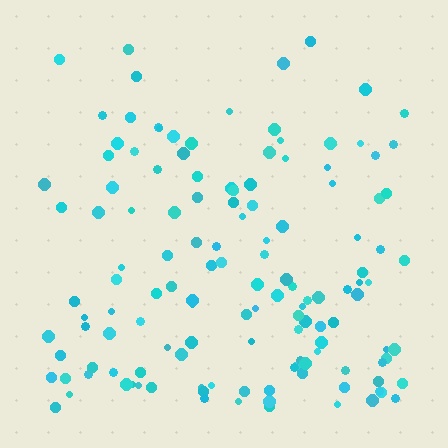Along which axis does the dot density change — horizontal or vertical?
Vertical.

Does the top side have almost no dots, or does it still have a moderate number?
Still a moderate number, just noticeably fewer than the bottom.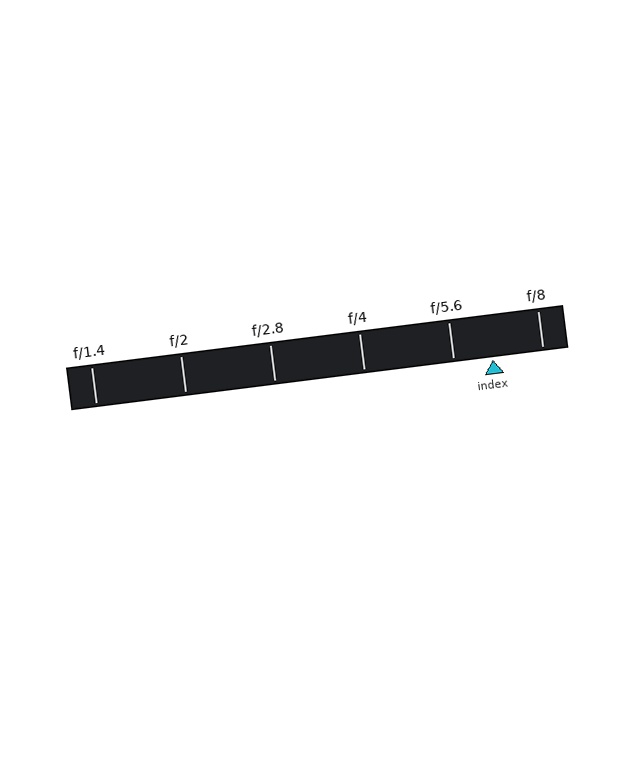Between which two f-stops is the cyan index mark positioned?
The index mark is between f/5.6 and f/8.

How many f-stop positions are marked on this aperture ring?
There are 6 f-stop positions marked.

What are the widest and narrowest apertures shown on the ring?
The widest aperture shown is f/1.4 and the narrowest is f/8.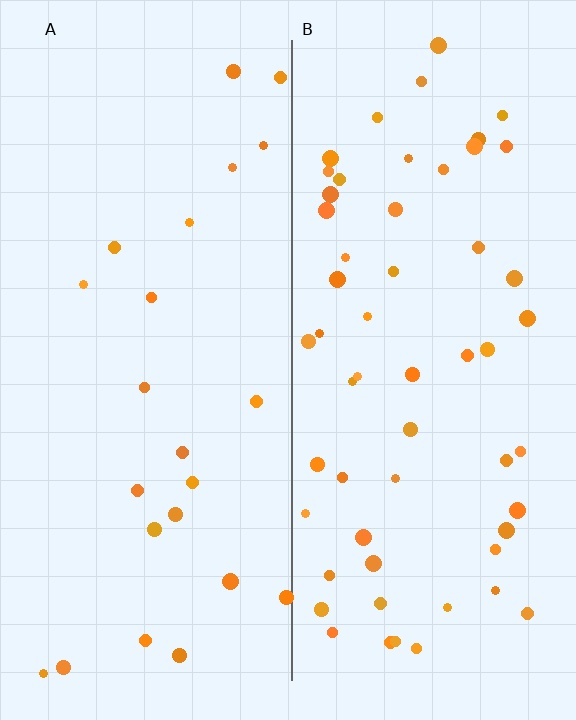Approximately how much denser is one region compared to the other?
Approximately 2.5× — region B over region A.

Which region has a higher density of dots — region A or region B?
B (the right).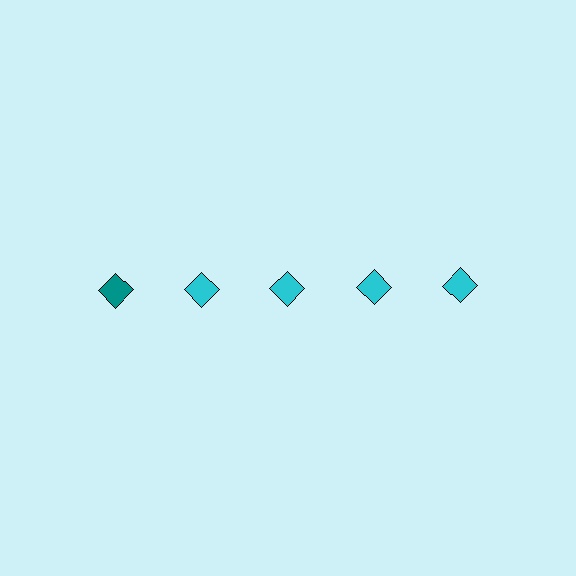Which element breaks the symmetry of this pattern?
The teal diamond in the top row, leftmost column breaks the symmetry. All other shapes are cyan diamonds.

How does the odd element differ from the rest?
It has a different color: teal instead of cyan.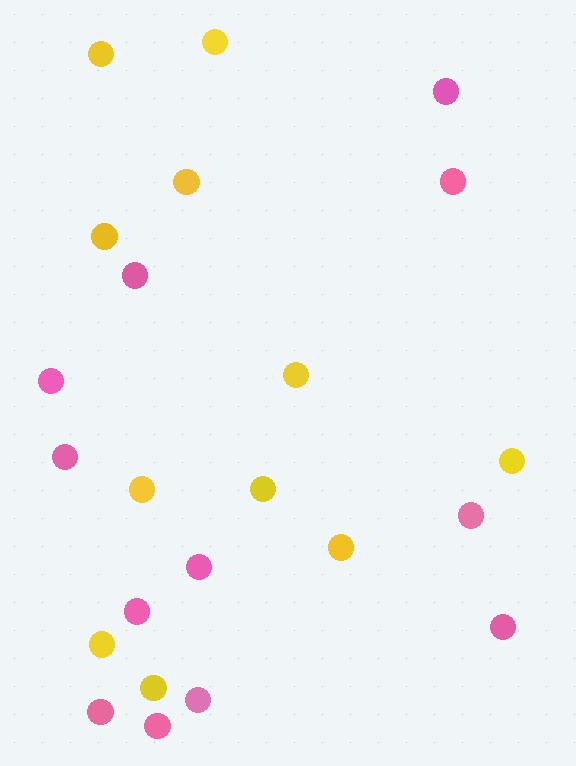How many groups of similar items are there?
There are 2 groups: one group of pink circles (12) and one group of yellow circles (11).